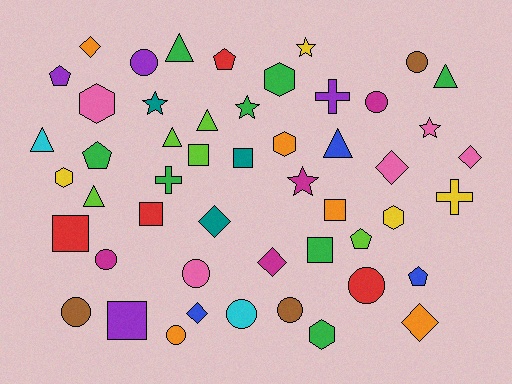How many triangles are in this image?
There are 7 triangles.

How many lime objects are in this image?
There are 5 lime objects.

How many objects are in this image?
There are 50 objects.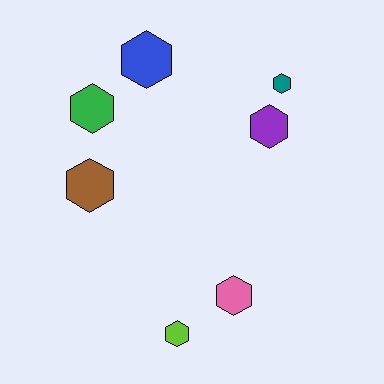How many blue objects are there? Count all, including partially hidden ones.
There is 1 blue object.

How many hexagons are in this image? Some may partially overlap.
There are 7 hexagons.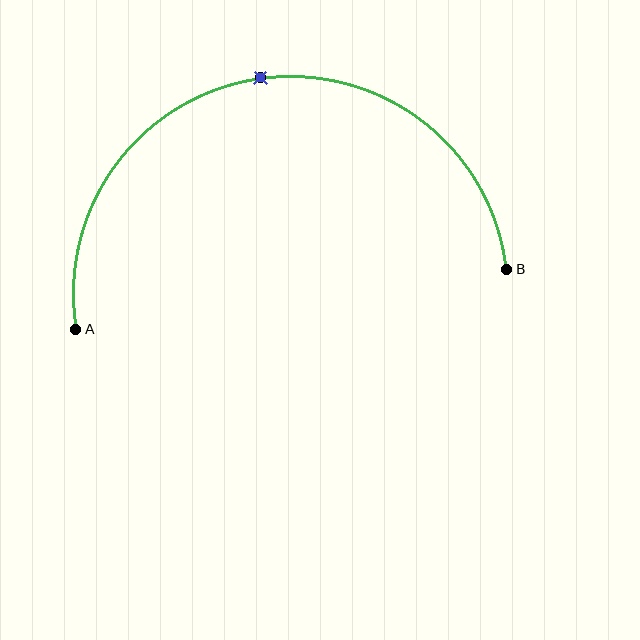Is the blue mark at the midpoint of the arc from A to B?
Yes. The blue mark lies on the arc at equal arc-length from both A and B — it is the arc midpoint.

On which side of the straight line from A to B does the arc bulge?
The arc bulges above the straight line connecting A and B.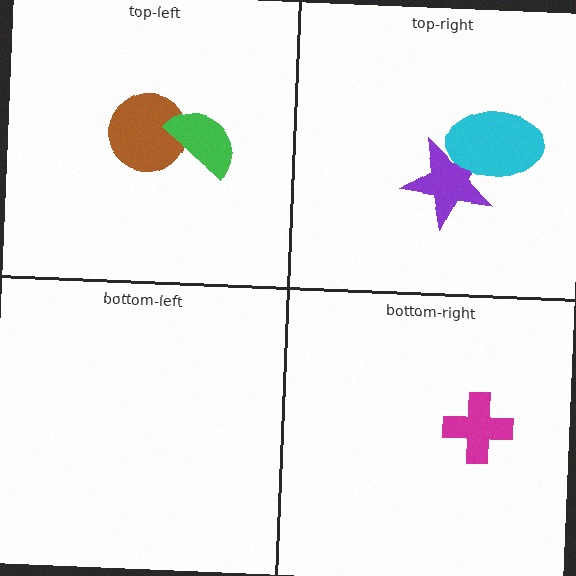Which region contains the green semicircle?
The top-left region.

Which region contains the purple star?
The top-right region.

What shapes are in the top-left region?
The brown circle, the green semicircle.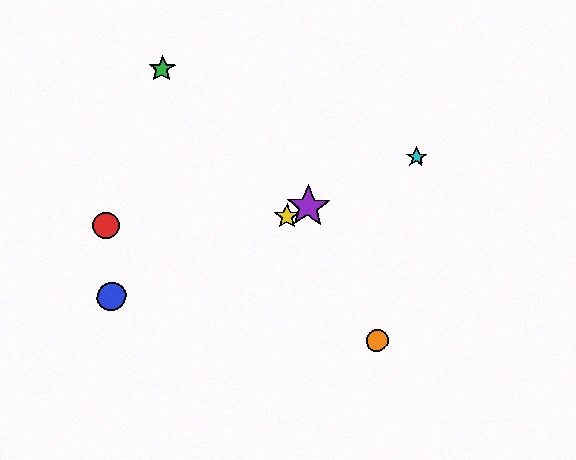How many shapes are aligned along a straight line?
4 shapes (the blue circle, the yellow star, the purple star, the cyan star) are aligned along a straight line.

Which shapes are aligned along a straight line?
The blue circle, the yellow star, the purple star, the cyan star are aligned along a straight line.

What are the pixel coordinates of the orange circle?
The orange circle is at (377, 341).